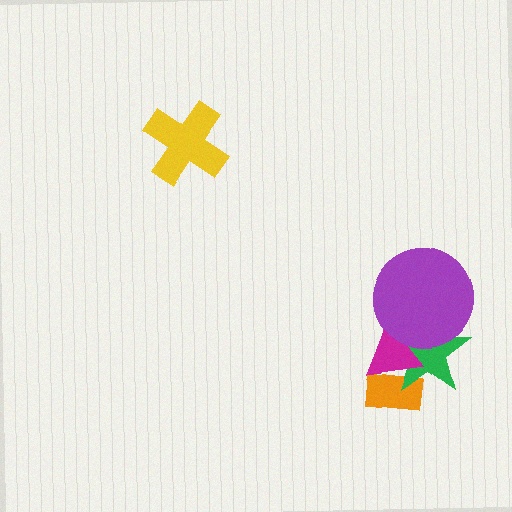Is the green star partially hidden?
Yes, it is partially covered by another shape.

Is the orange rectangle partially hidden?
Yes, it is partially covered by another shape.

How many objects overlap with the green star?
3 objects overlap with the green star.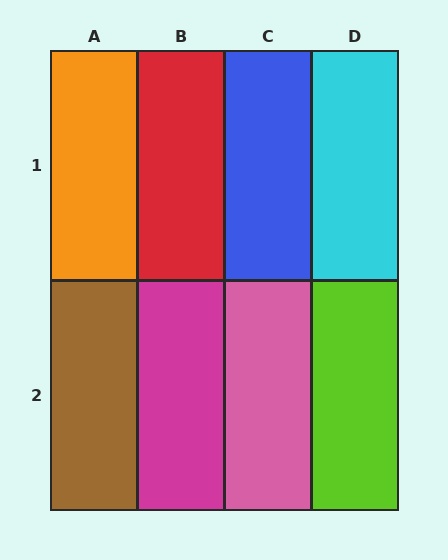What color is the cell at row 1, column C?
Blue.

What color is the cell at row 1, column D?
Cyan.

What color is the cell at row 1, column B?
Red.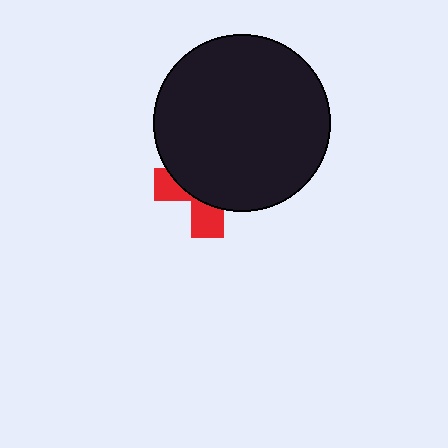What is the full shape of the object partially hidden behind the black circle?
The partially hidden object is a red cross.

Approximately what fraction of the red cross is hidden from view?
Roughly 68% of the red cross is hidden behind the black circle.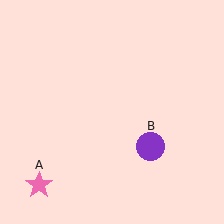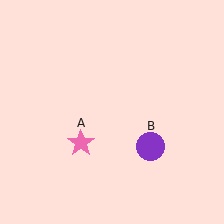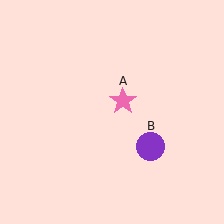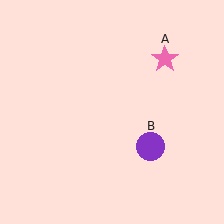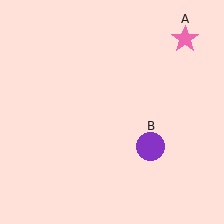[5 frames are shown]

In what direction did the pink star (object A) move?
The pink star (object A) moved up and to the right.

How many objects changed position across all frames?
1 object changed position: pink star (object A).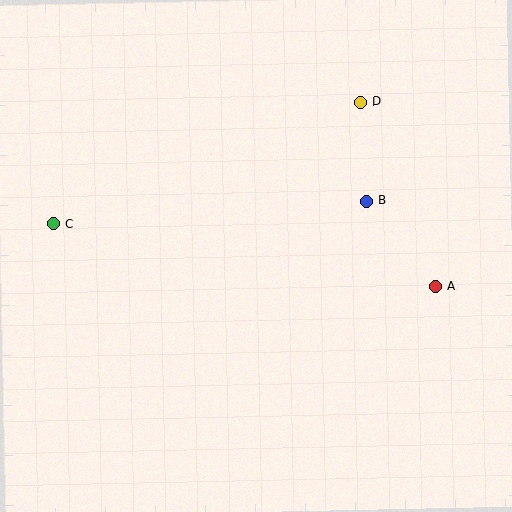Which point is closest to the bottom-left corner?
Point C is closest to the bottom-left corner.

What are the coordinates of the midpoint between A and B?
The midpoint between A and B is at (401, 244).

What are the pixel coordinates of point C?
Point C is at (54, 224).